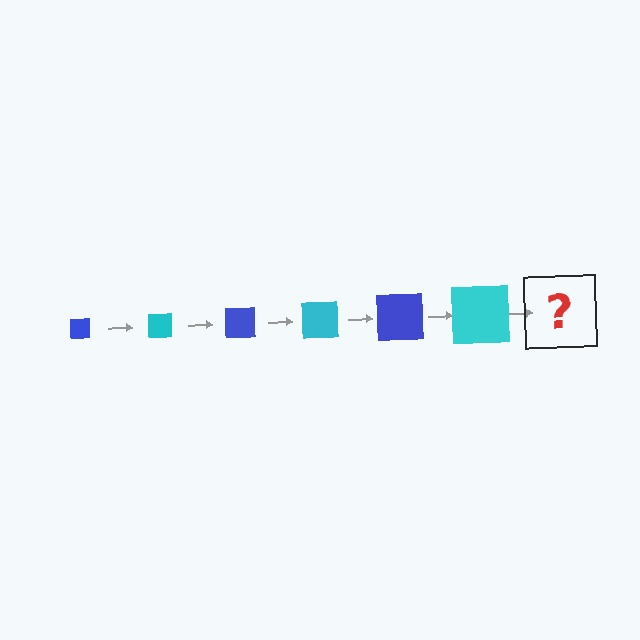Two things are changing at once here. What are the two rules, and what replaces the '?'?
The two rules are that the square grows larger each step and the color cycles through blue and cyan. The '?' should be a blue square, larger than the previous one.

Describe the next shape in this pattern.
It should be a blue square, larger than the previous one.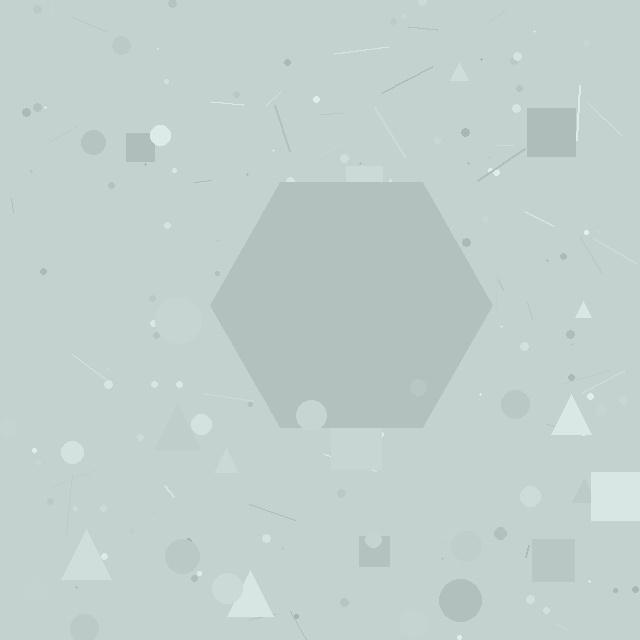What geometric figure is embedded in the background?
A hexagon is embedded in the background.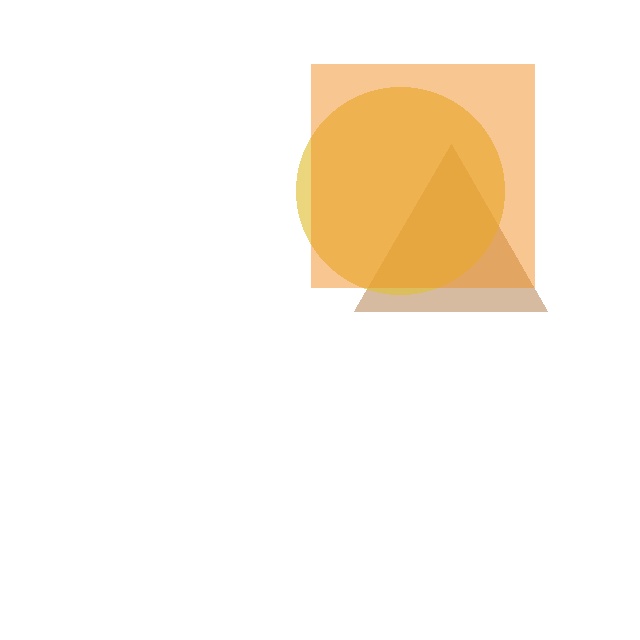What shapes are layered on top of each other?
The layered shapes are: a brown triangle, a yellow circle, an orange square.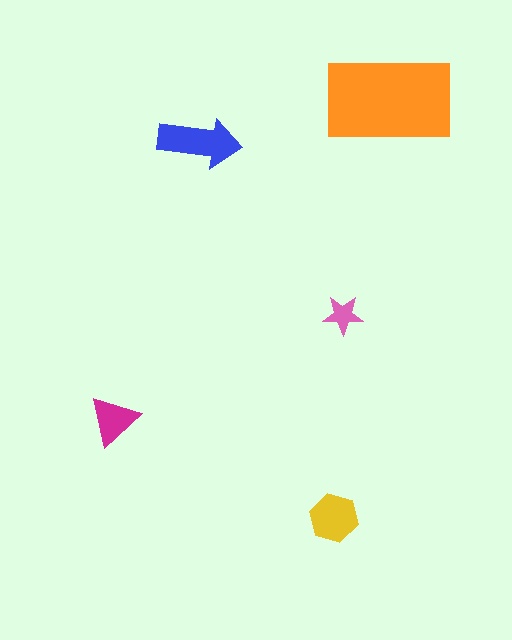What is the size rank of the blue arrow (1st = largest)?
2nd.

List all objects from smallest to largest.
The pink star, the magenta triangle, the yellow hexagon, the blue arrow, the orange rectangle.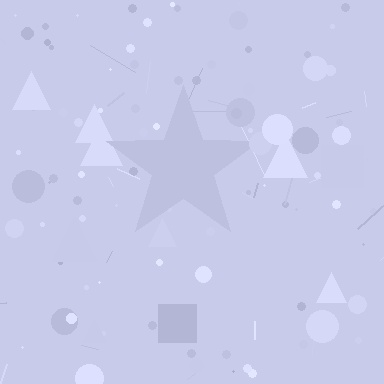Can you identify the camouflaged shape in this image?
The camouflaged shape is a star.